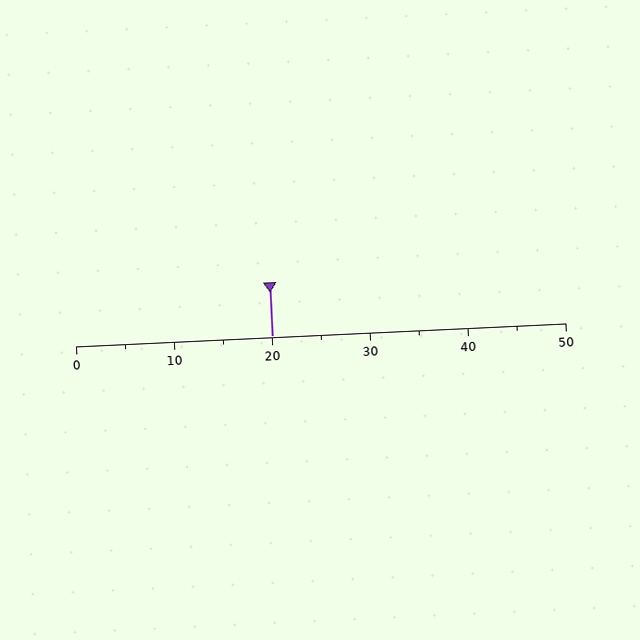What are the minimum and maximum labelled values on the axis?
The axis runs from 0 to 50.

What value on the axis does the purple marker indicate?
The marker indicates approximately 20.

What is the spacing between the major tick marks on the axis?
The major ticks are spaced 10 apart.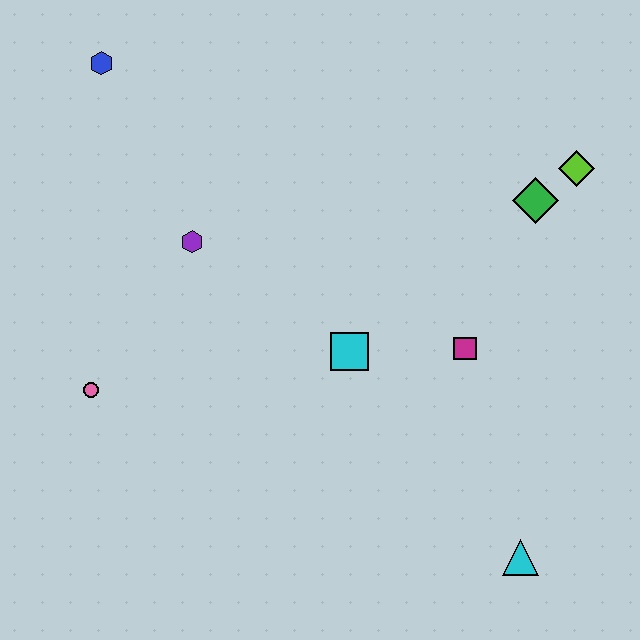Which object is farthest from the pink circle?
The lime diamond is farthest from the pink circle.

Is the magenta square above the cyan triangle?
Yes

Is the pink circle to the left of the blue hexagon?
Yes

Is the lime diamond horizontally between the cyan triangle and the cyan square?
No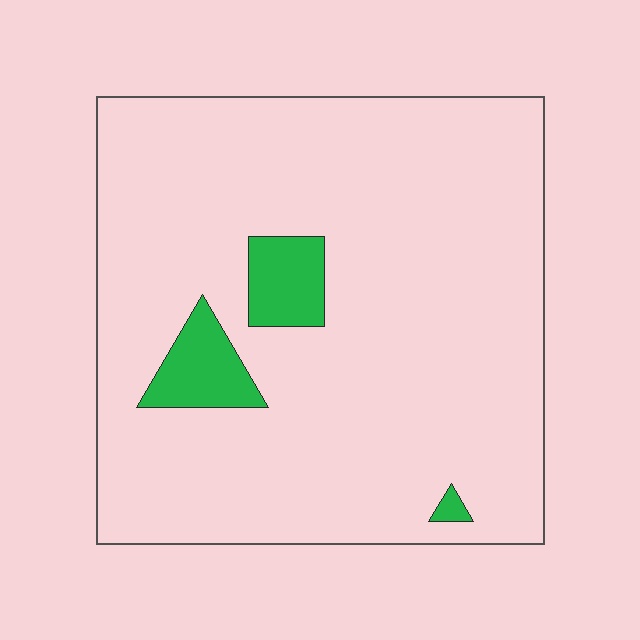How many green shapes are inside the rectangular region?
3.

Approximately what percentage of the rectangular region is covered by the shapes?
Approximately 10%.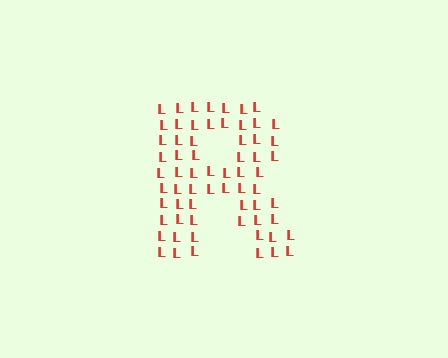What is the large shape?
The large shape is the letter R.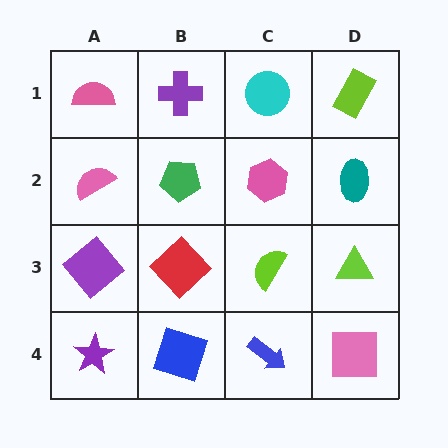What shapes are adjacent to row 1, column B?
A green pentagon (row 2, column B), a pink semicircle (row 1, column A), a cyan circle (row 1, column C).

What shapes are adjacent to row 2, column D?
A lime rectangle (row 1, column D), a lime triangle (row 3, column D), a pink hexagon (row 2, column C).